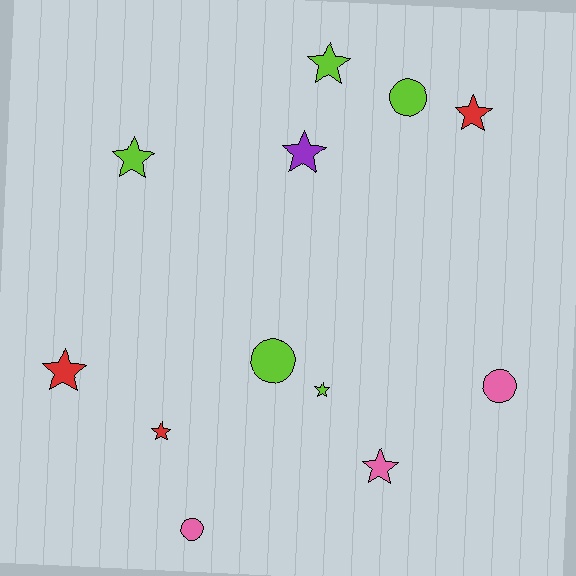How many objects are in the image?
There are 12 objects.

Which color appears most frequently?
Lime, with 5 objects.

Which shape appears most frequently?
Star, with 8 objects.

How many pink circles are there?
There are 2 pink circles.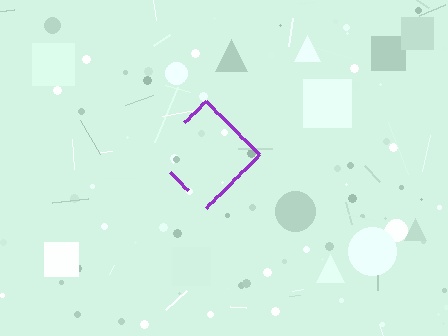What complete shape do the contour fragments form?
The contour fragments form a diamond.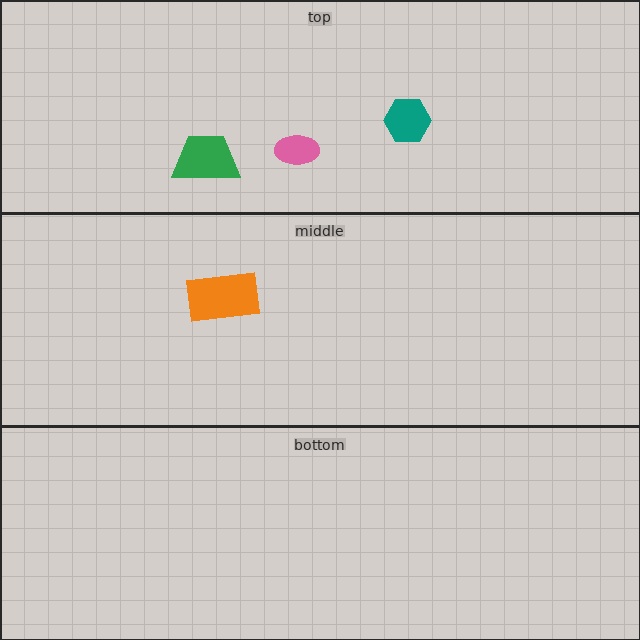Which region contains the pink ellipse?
The top region.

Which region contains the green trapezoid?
The top region.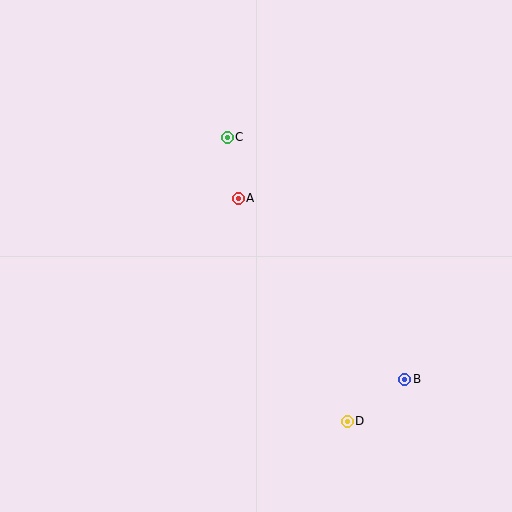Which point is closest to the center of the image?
Point A at (238, 198) is closest to the center.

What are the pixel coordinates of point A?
Point A is at (238, 198).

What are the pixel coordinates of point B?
Point B is at (405, 379).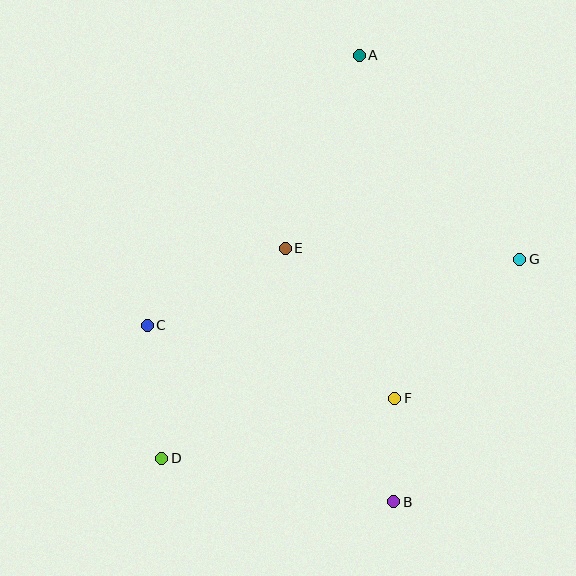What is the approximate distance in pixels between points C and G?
The distance between C and G is approximately 378 pixels.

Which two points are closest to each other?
Points B and F are closest to each other.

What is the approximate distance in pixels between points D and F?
The distance between D and F is approximately 240 pixels.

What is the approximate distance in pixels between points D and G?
The distance between D and G is approximately 409 pixels.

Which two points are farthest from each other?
Points A and D are farthest from each other.